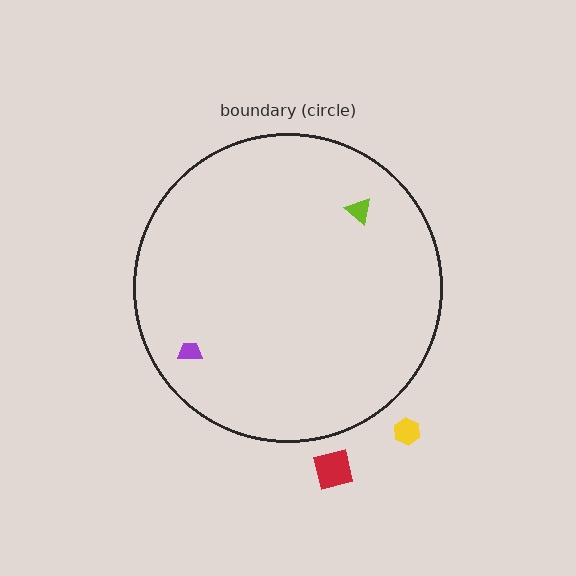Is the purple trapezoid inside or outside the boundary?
Inside.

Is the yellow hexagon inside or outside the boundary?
Outside.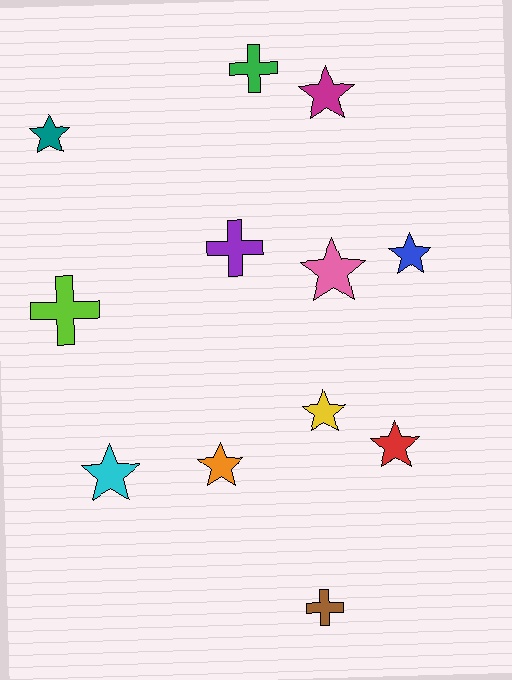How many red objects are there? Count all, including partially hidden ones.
There is 1 red object.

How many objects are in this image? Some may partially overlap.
There are 12 objects.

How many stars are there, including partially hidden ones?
There are 8 stars.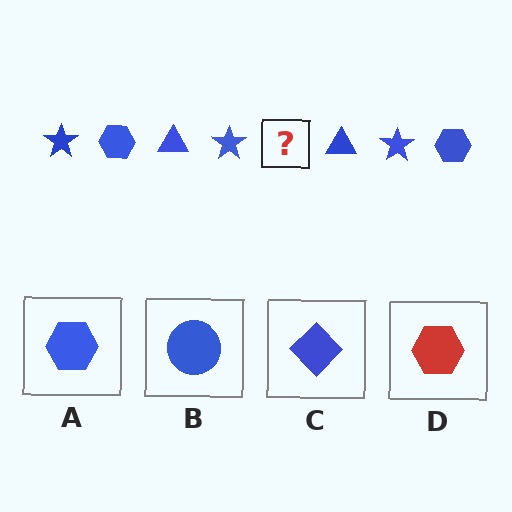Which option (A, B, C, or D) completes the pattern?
A.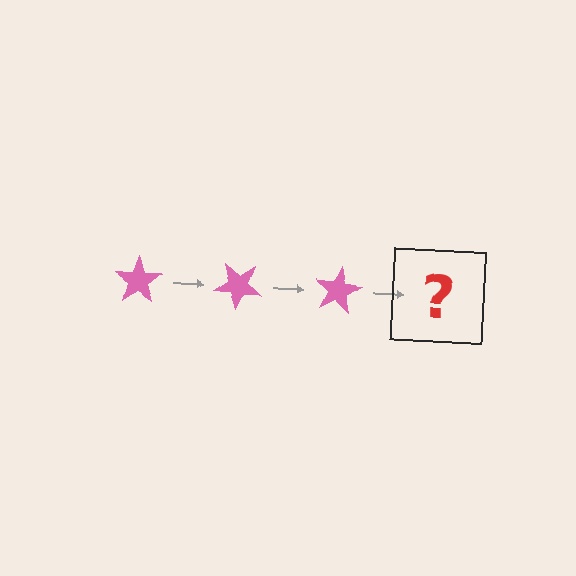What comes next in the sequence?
The next element should be a pink star rotated 120 degrees.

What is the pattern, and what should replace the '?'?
The pattern is that the star rotates 40 degrees each step. The '?' should be a pink star rotated 120 degrees.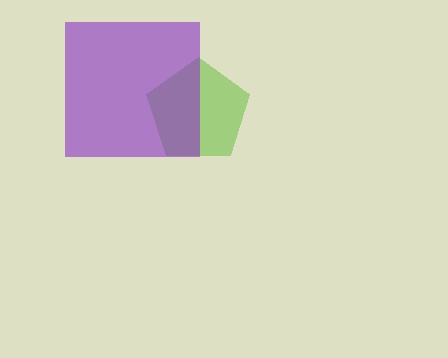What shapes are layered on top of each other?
The layered shapes are: a lime pentagon, a purple square.